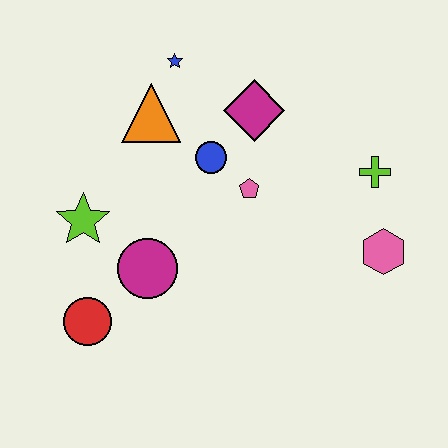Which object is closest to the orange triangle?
The blue star is closest to the orange triangle.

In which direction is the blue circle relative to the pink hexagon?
The blue circle is to the left of the pink hexagon.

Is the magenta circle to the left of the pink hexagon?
Yes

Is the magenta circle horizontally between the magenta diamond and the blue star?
No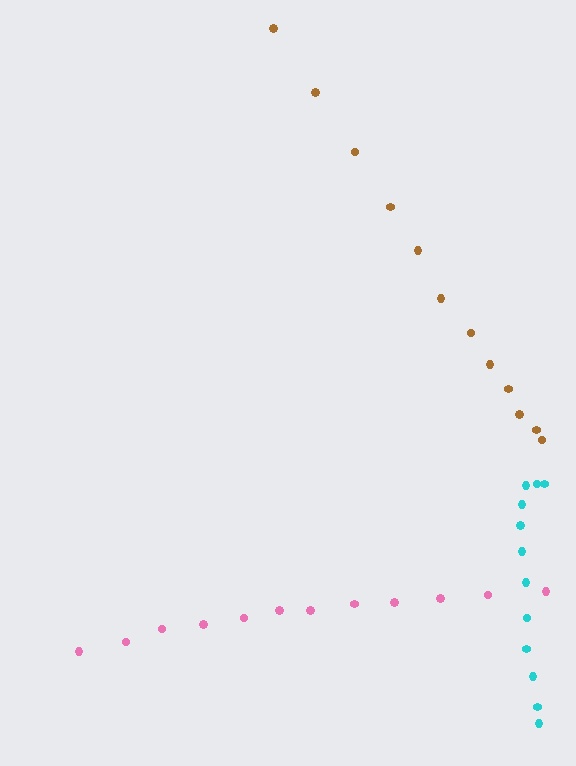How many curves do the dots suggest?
There are 3 distinct paths.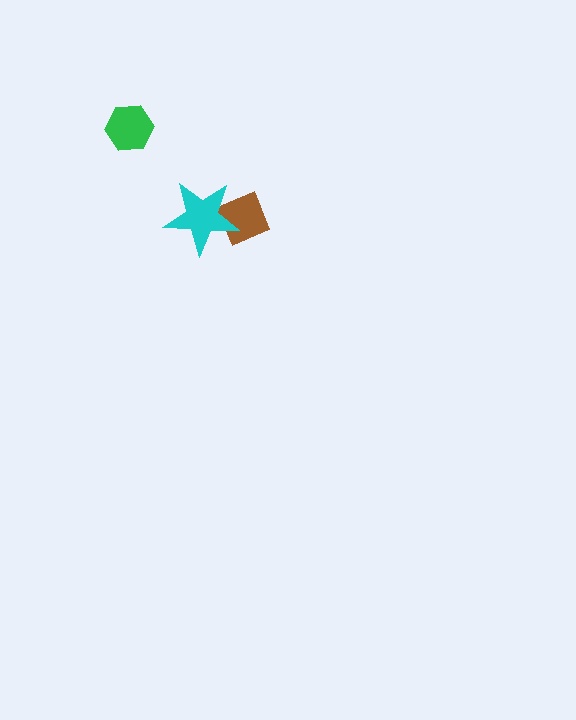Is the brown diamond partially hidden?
Yes, it is partially covered by another shape.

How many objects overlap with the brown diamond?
1 object overlaps with the brown diamond.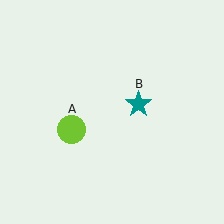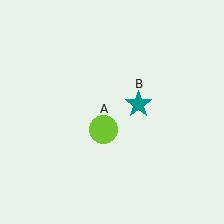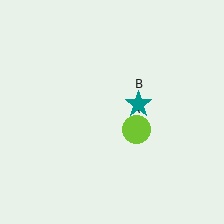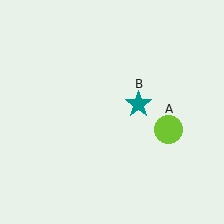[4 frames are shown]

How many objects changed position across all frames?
1 object changed position: lime circle (object A).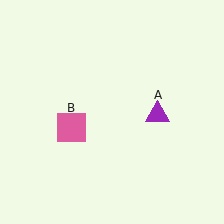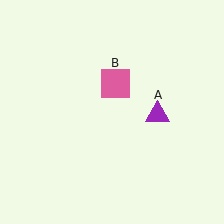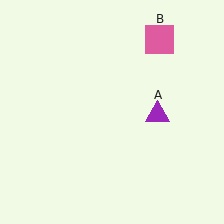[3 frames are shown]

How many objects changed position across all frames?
1 object changed position: pink square (object B).